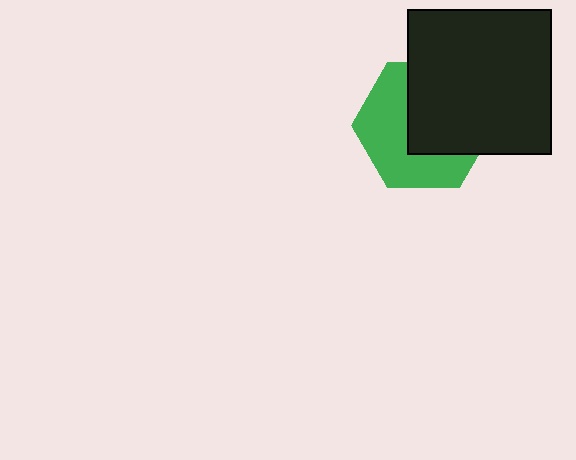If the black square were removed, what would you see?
You would see the complete green hexagon.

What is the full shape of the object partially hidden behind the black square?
The partially hidden object is a green hexagon.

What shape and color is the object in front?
The object in front is a black square.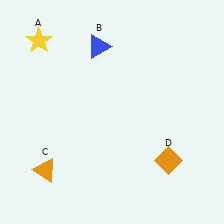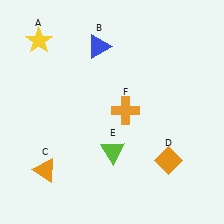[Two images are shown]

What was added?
A lime triangle (E), an orange cross (F) were added in Image 2.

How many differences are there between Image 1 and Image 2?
There are 2 differences between the two images.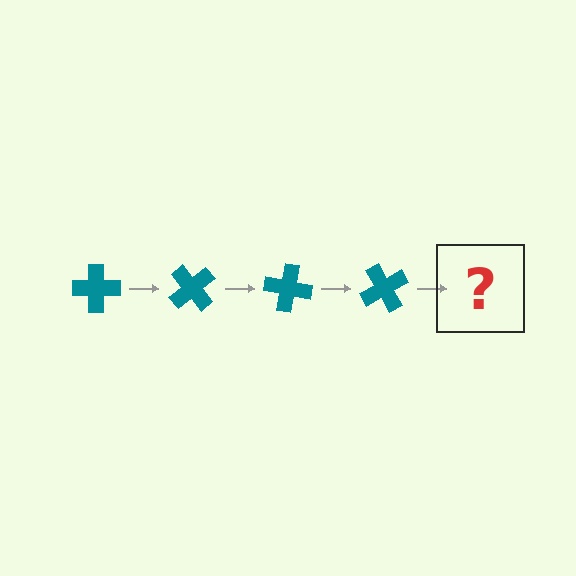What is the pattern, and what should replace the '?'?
The pattern is that the cross rotates 50 degrees each step. The '?' should be a teal cross rotated 200 degrees.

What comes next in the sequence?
The next element should be a teal cross rotated 200 degrees.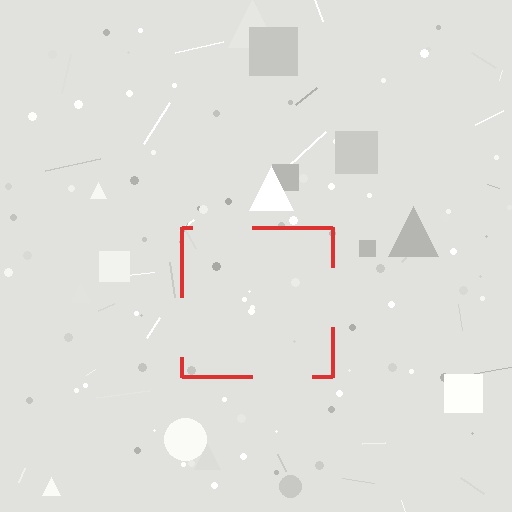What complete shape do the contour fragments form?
The contour fragments form a square.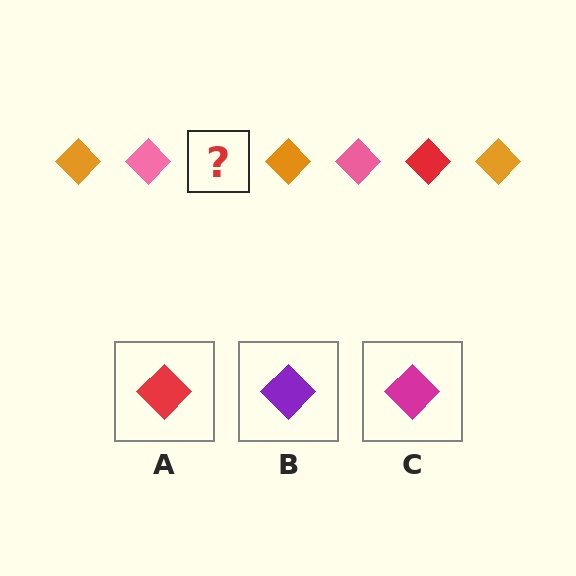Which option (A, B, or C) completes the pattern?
A.